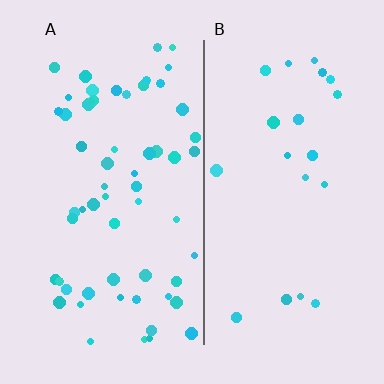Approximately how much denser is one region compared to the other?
Approximately 2.8× — region A over region B.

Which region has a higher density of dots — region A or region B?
A (the left).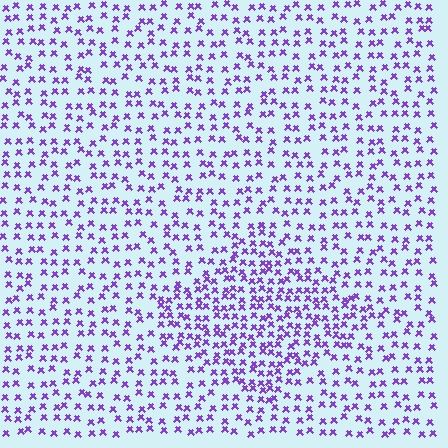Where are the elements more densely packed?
The elements are more densely packed inside the diamond boundary.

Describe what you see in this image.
The image contains small purple elements arranged at two different densities. A diamond-shaped region is visible where the elements are more densely packed than the surrounding area.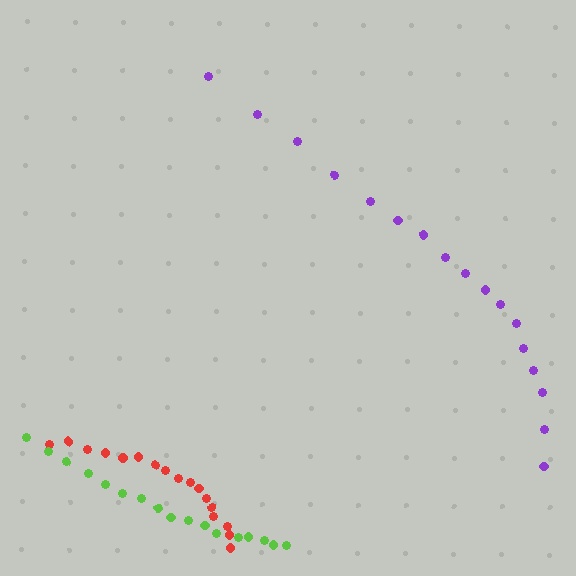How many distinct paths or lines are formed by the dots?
There are 3 distinct paths.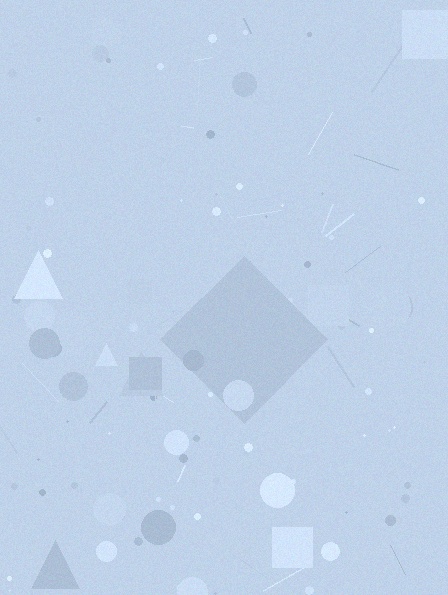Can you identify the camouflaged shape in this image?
The camouflaged shape is a diamond.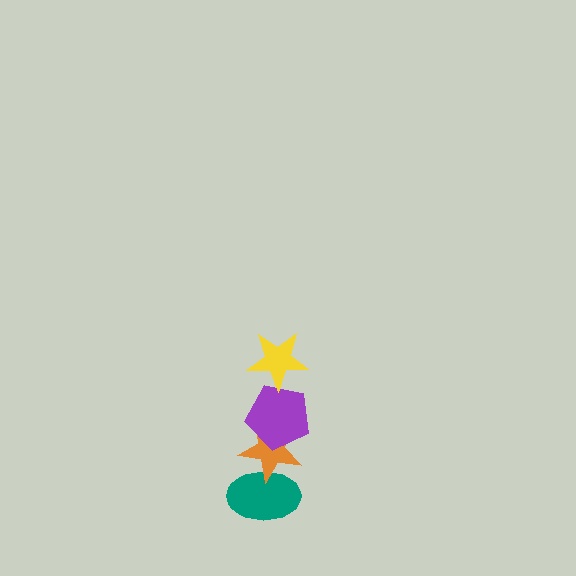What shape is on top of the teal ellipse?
The orange star is on top of the teal ellipse.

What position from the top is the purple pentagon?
The purple pentagon is 2nd from the top.